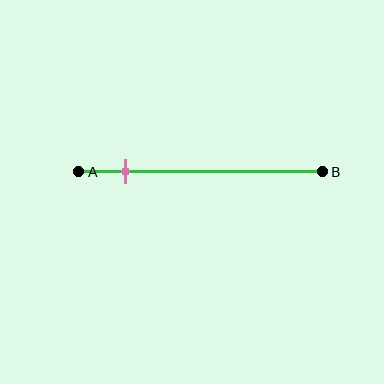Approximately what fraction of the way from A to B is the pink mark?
The pink mark is approximately 20% of the way from A to B.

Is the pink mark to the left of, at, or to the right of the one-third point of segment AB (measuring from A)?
The pink mark is to the left of the one-third point of segment AB.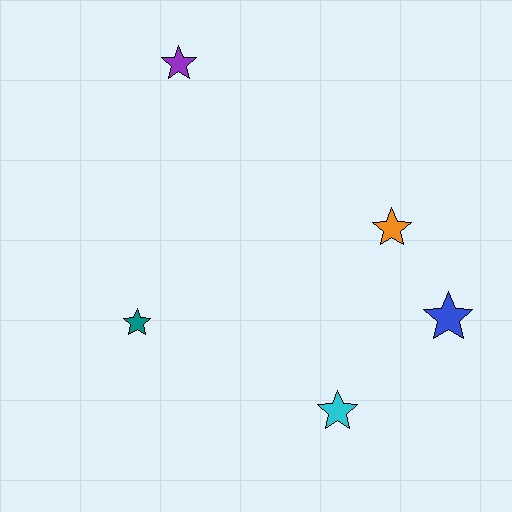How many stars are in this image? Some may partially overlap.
There are 5 stars.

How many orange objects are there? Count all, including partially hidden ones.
There is 1 orange object.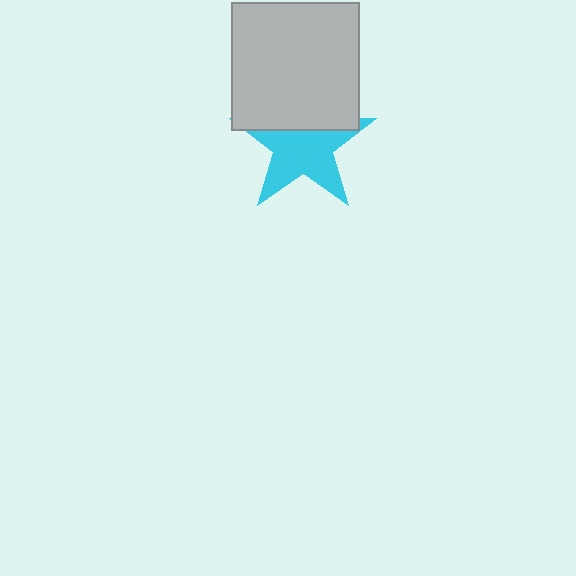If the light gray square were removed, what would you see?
You would see the complete cyan star.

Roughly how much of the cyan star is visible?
About half of it is visible (roughly 63%).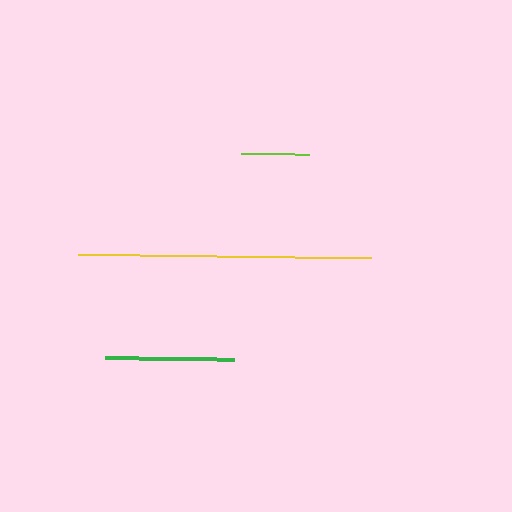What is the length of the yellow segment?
The yellow segment is approximately 293 pixels long.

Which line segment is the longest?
The yellow line is the longest at approximately 293 pixels.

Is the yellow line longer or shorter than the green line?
The yellow line is longer than the green line.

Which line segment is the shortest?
The lime line is the shortest at approximately 68 pixels.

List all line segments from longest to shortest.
From longest to shortest: yellow, green, lime.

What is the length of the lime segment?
The lime segment is approximately 68 pixels long.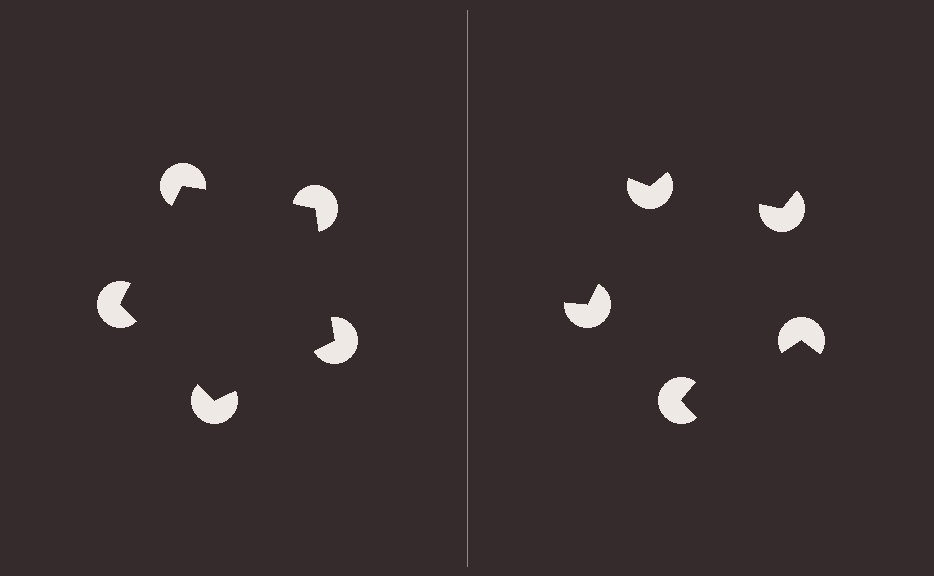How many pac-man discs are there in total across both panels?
10 — 5 on each side.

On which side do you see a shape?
An illusory pentagon appears on the left side. On the right side the wedge cuts are rotated, so no coherent shape forms.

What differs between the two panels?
The pac-man discs are positioned identically on both sides; only the wedge orientations differ. On the left they align to a pentagon; on the right they are misaligned.